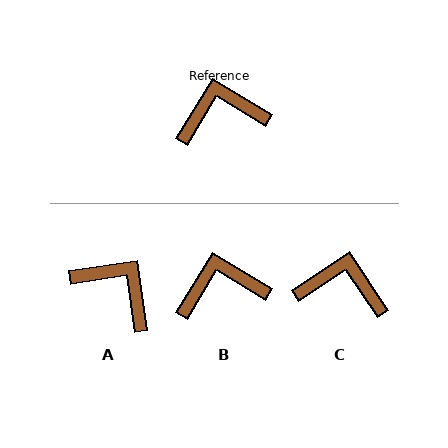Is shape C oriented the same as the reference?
No, it is off by about 25 degrees.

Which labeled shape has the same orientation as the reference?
B.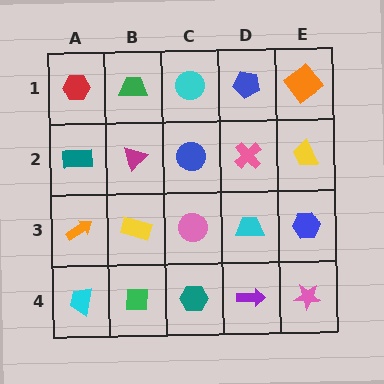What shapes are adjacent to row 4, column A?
An orange arrow (row 3, column A), a green square (row 4, column B).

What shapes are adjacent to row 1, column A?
A teal rectangle (row 2, column A), a green trapezoid (row 1, column B).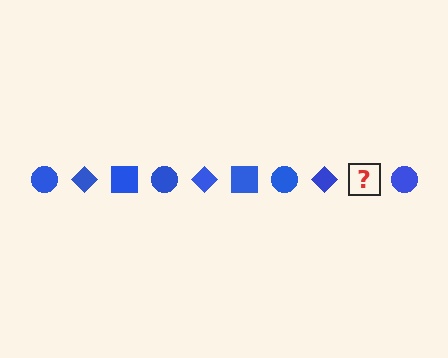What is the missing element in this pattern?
The missing element is a blue square.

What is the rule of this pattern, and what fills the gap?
The rule is that the pattern cycles through circle, diamond, square shapes in blue. The gap should be filled with a blue square.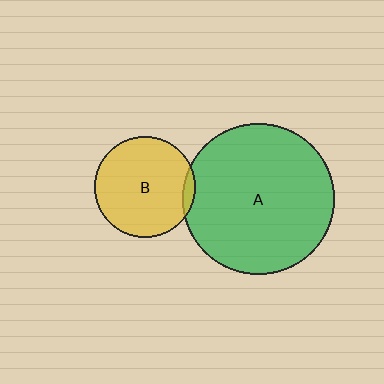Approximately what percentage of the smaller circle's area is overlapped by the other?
Approximately 5%.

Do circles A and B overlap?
Yes.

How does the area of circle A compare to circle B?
Approximately 2.2 times.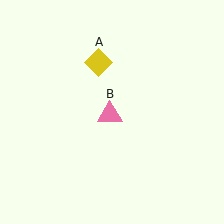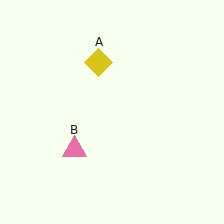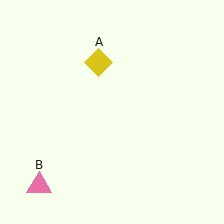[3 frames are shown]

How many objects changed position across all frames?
1 object changed position: pink triangle (object B).